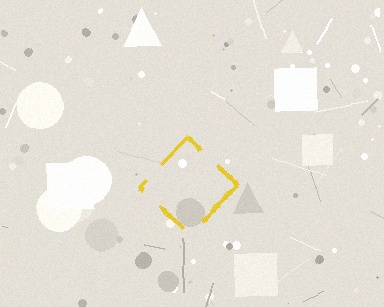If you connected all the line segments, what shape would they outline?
They would outline a diamond.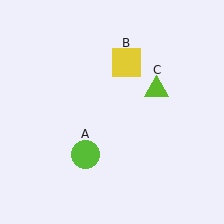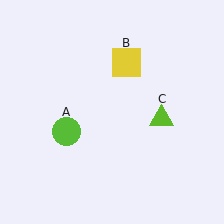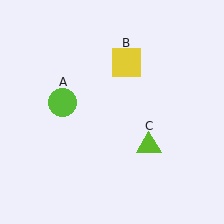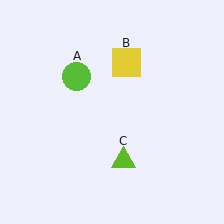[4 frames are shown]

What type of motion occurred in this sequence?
The lime circle (object A), lime triangle (object C) rotated clockwise around the center of the scene.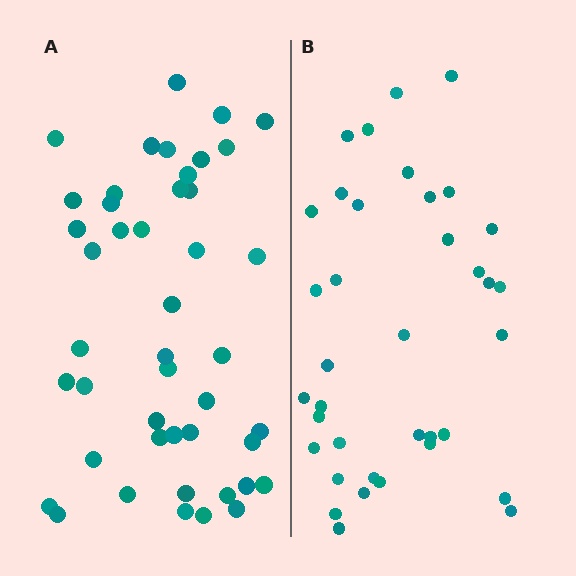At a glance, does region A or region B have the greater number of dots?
Region A (the left region) has more dots.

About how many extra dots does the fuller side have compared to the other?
Region A has roughly 8 or so more dots than region B.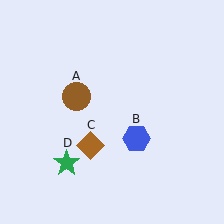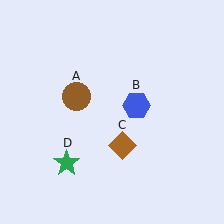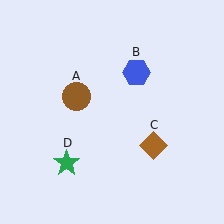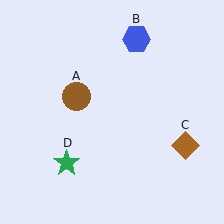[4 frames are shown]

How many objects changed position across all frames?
2 objects changed position: blue hexagon (object B), brown diamond (object C).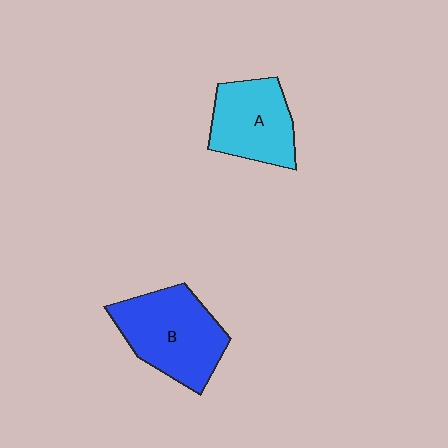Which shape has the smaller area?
Shape A (cyan).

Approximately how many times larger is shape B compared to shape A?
Approximately 1.3 times.